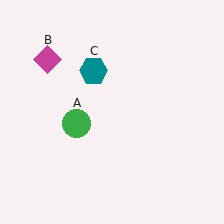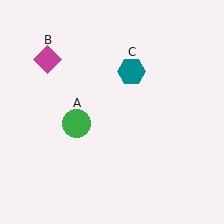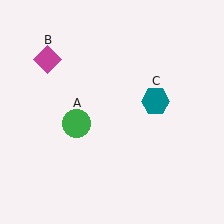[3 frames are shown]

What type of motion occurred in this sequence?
The teal hexagon (object C) rotated clockwise around the center of the scene.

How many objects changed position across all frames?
1 object changed position: teal hexagon (object C).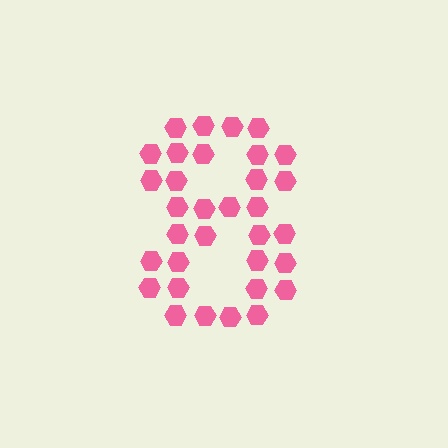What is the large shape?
The large shape is the digit 8.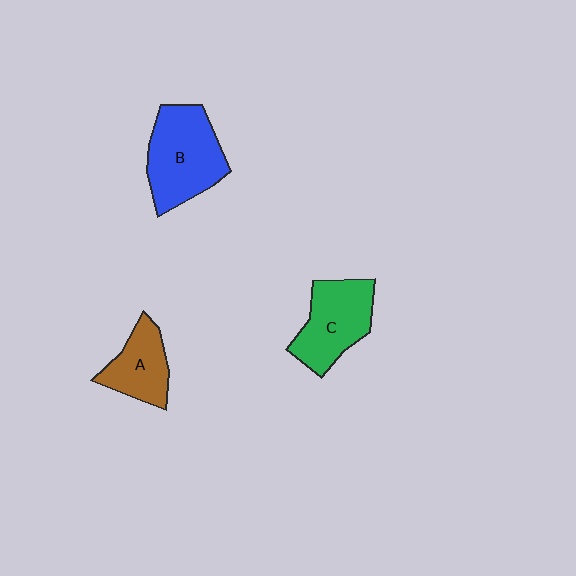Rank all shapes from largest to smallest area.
From largest to smallest: B (blue), C (green), A (brown).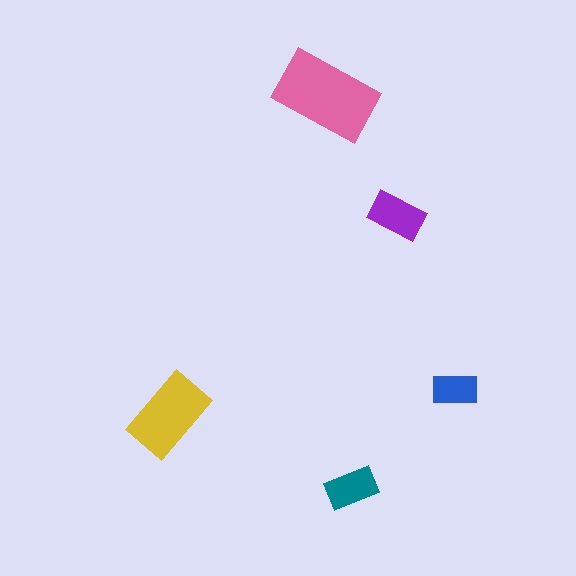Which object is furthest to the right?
The blue rectangle is rightmost.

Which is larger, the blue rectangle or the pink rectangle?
The pink one.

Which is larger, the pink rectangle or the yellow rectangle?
The pink one.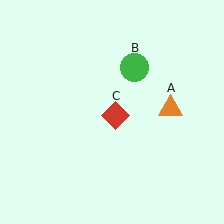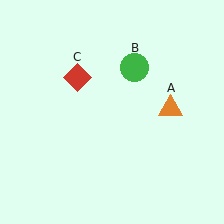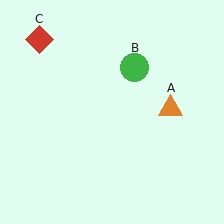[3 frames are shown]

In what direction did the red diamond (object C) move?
The red diamond (object C) moved up and to the left.